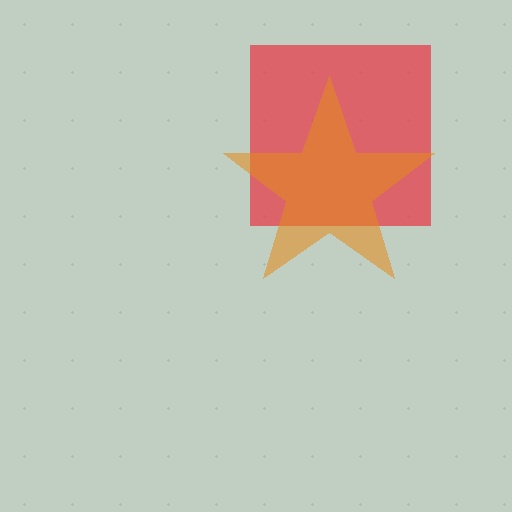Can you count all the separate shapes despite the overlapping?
Yes, there are 2 separate shapes.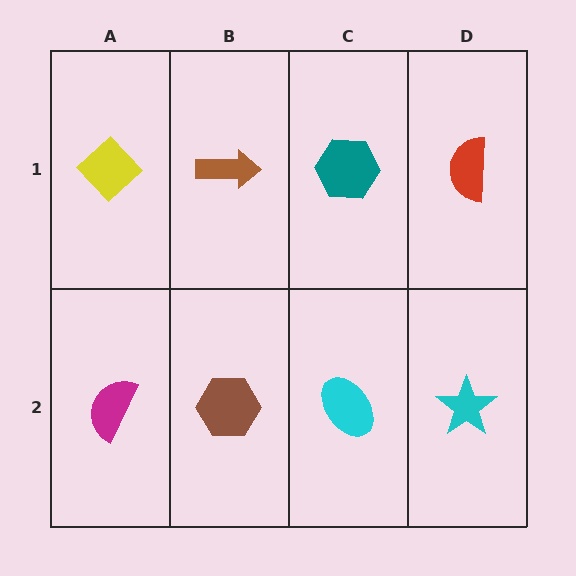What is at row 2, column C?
A cyan ellipse.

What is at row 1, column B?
A brown arrow.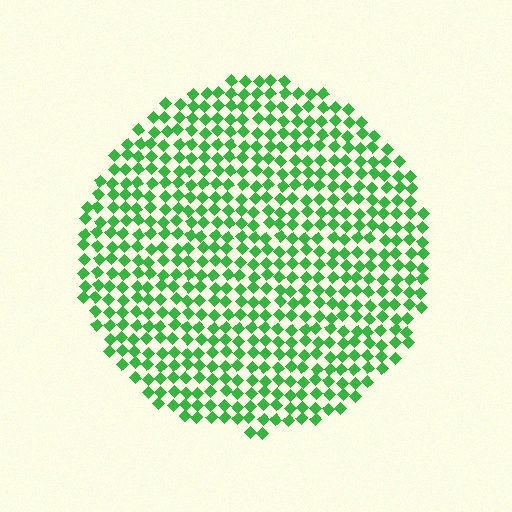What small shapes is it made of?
It is made of small diamonds.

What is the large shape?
The large shape is a circle.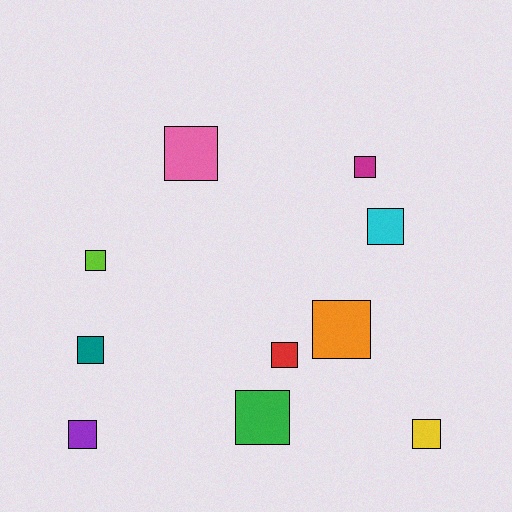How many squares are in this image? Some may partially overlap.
There are 10 squares.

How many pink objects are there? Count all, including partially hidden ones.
There is 1 pink object.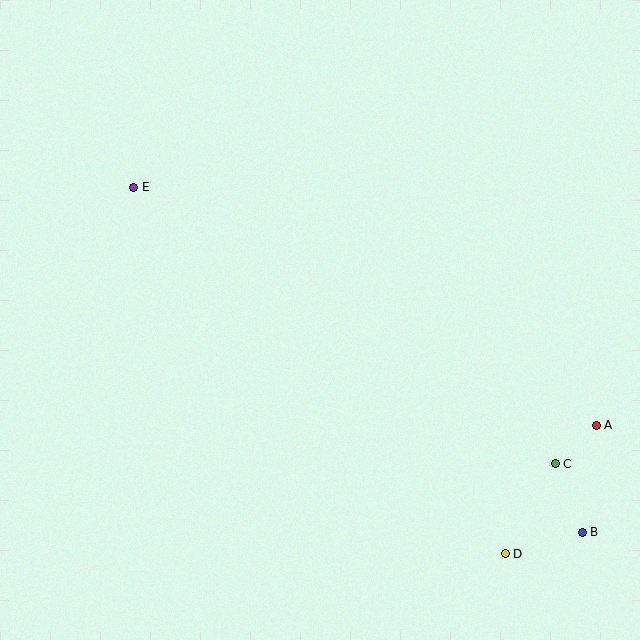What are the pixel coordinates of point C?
Point C is at (555, 464).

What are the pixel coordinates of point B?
Point B is at (582, 532).